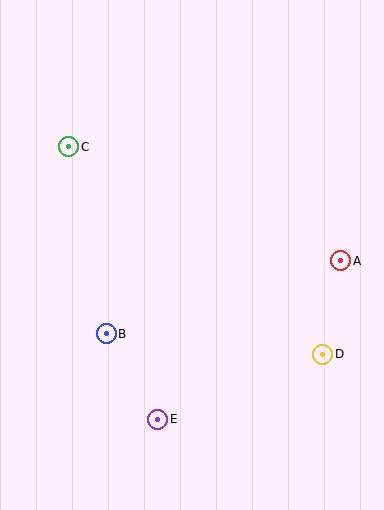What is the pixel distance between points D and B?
The distance between D and B is 217 pixels.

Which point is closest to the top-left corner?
Point C is closest to the top-left corner.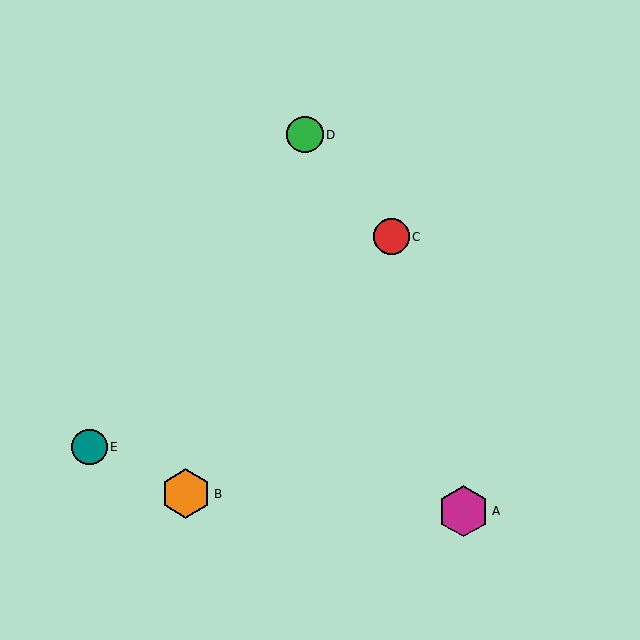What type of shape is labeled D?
Shape D is a green circle.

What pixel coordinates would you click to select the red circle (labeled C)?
Click at (391, 237) to select the red circle C.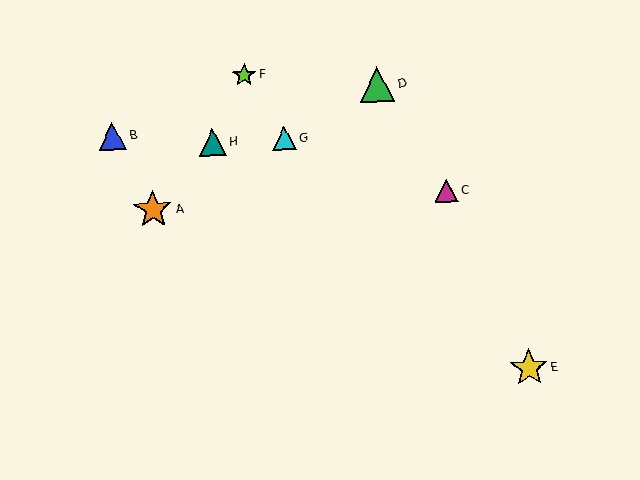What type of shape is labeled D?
Shape D is a green triangle.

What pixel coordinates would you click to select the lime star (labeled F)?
Click at (244, 75) to select the lime star F.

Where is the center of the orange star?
The center of the orange star is at (153, 210).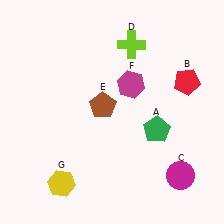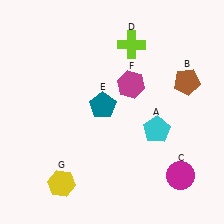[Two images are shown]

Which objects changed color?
A changed from green to cyan. B changed from red to brown. E changed from brown to teal.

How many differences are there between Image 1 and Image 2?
There are 3 differences between the two images.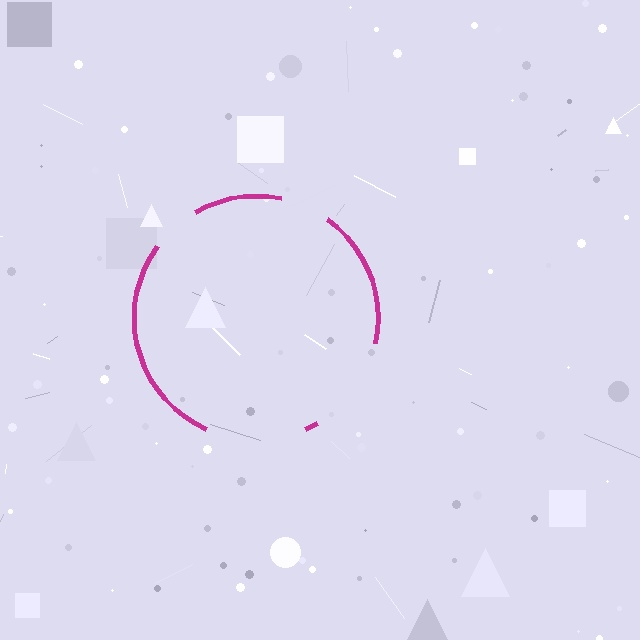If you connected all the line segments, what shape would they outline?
They would outline a circle.